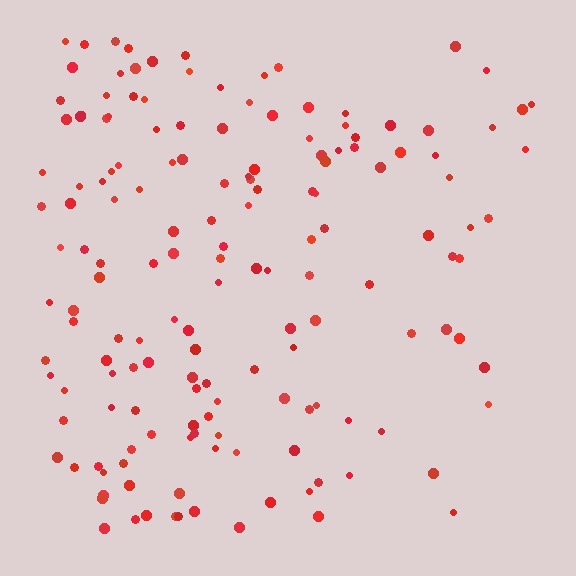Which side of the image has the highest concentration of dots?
The left.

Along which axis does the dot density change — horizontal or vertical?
Horizontal.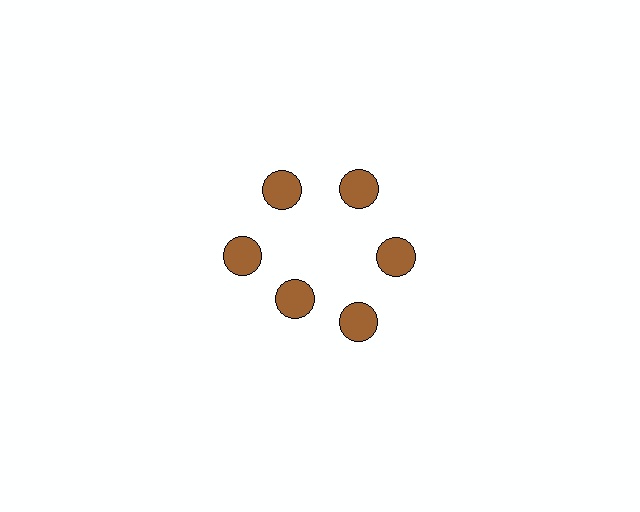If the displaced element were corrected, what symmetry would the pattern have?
It would have 6-fold rotational symmetry — the pattern would map onto itself every 60 degrees.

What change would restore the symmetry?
The symmetry would be restored by moving it outward, back onto the ring so that all 6 circles sit at equal angles and equal distance from the center.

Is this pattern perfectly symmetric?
No. The 6 brown circles are arranged in a ring, but one element near the 7 o'clock position is pulled inward toward the center, breaking the 6-fold rotational symmetry.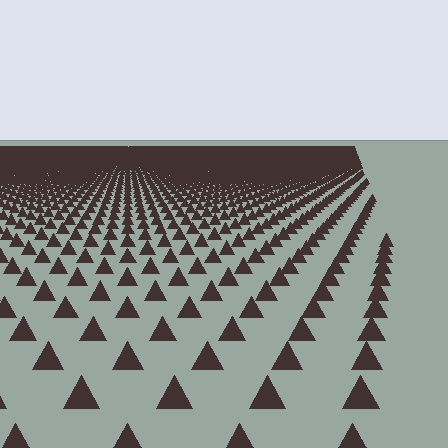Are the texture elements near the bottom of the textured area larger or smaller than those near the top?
Larger. Near the bottom, elements are closer to the viewer and appear at a bigger on-screen size.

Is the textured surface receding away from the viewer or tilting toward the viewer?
The surface is receding away from the viewer. Texture elements get smaller and denser toward the top.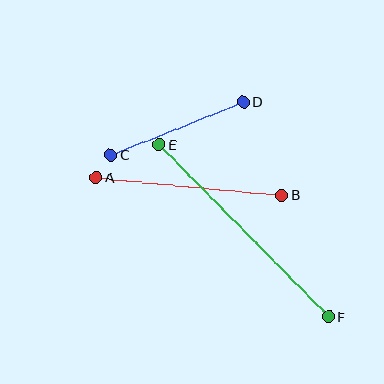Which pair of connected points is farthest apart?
Points E and F are farthest apart.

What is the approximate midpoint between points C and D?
The midpoint is at approximately (177, 128) pixels.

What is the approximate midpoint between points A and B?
The midpoint is at approximately (189, 186) pixels.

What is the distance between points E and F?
The distance is approximately 242 pixels.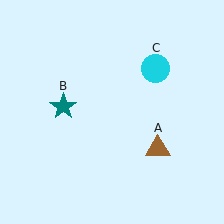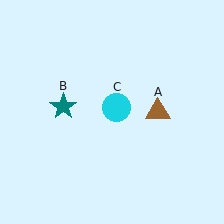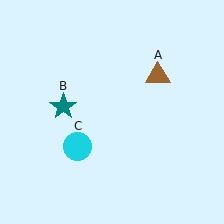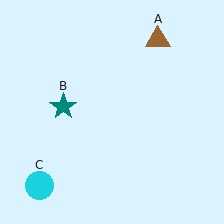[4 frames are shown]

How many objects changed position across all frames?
2 objects changed position: brown triangle (object A), cyan circle (object C).